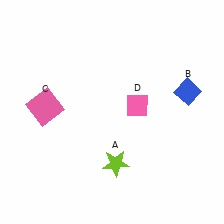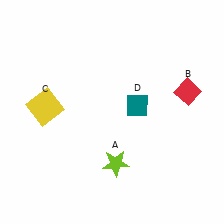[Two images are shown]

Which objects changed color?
B changed from blue to red. C changed from pink to yellow. D changed from pink to teal.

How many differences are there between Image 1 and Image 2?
There are 3 differences between the two images.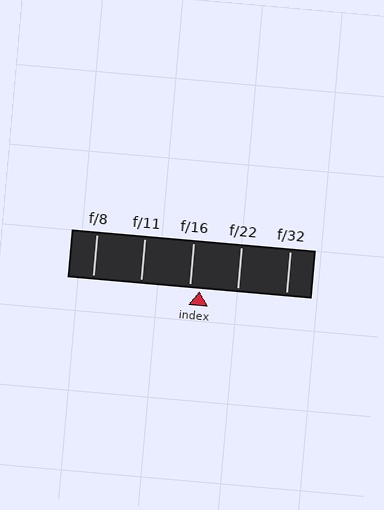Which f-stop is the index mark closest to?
The index mark is closest to f/16.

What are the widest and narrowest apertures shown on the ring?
The widest aperture shown is f/8 and the narrowest is f/32.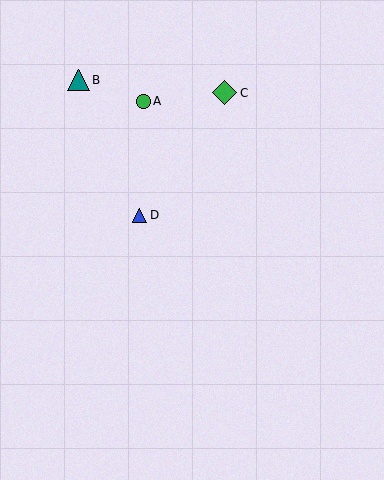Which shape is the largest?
The green diamond (labeled C) is the largest.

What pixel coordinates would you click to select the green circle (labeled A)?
Click at (143, 101) to select the green circle A.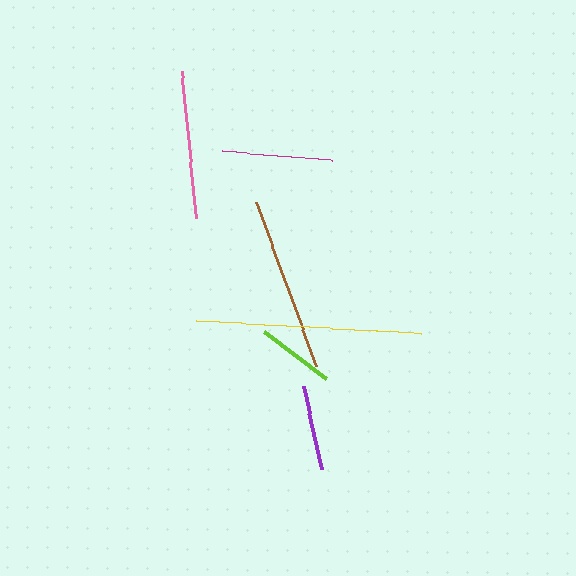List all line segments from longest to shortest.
From longest to shortest: yellow, brown, pink, magenta, purple, lime.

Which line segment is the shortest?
The lime line is the shortest at approximately 78 pixels.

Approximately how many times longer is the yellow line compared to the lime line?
The yellow line is approximately 2.9 times the length of the lime line.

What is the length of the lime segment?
The lime segment is approximately 78 pixels long.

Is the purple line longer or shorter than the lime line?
The purple line is longer than the lime line.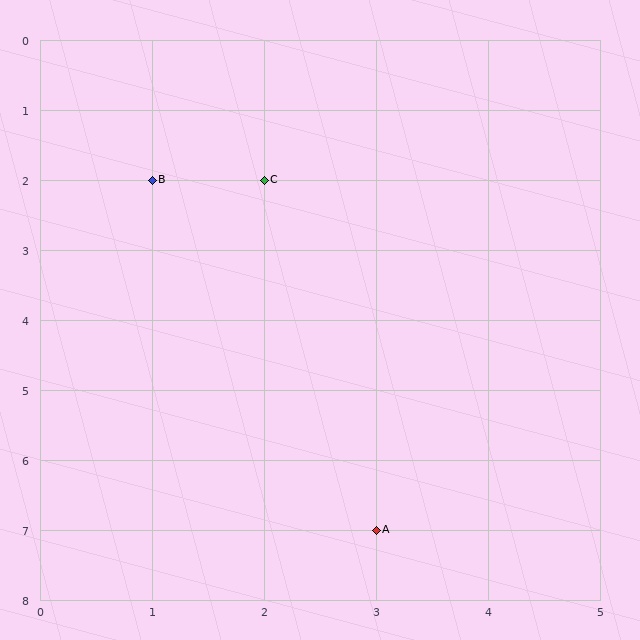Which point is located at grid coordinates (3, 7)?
Point A is at (3, 7).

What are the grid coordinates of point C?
Point C is at grid coordinates (2, 2).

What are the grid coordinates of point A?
Point A is at grid coordinates (3, 7).